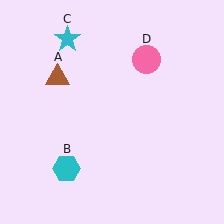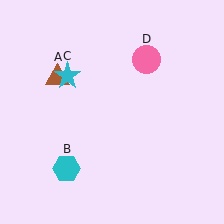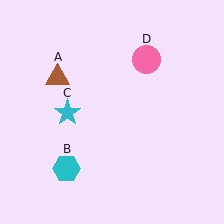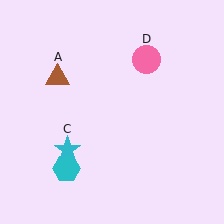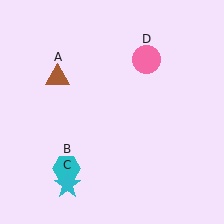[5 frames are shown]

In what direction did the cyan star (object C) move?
The cyan star (object C) moved down.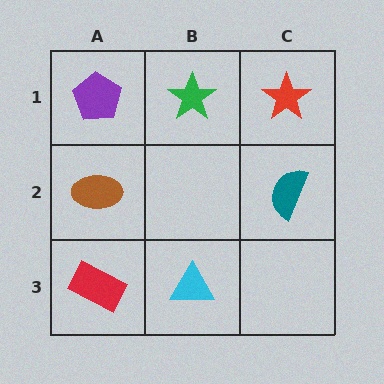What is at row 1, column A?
A purple pentagon.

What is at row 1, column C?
A red star.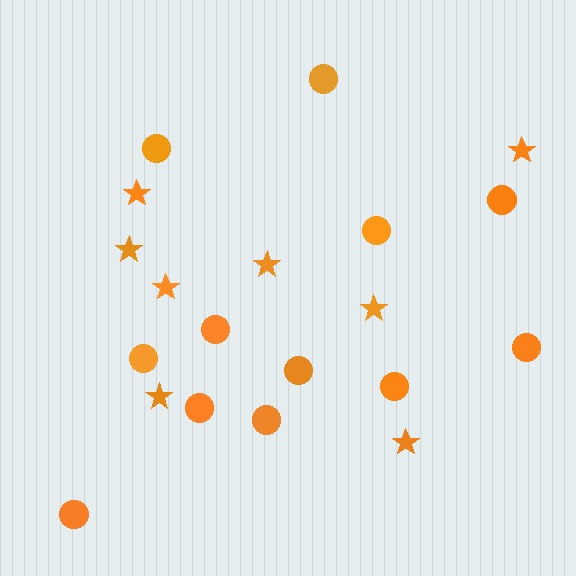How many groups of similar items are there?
There are 2 groups: one group of stars (8) and one group of circles (12).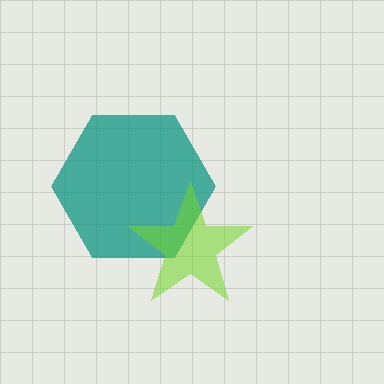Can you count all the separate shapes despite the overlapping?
Yes, there are 2 separate shapes.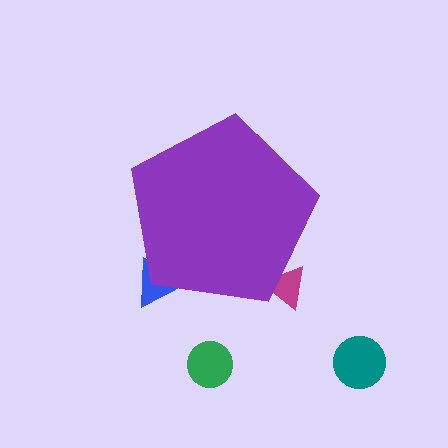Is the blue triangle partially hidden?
Yes, the blue triangle is partially hidden behind the purple pentagon.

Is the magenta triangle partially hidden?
Yes, the magenta triangle is partially hidden behind the purple pentagon.